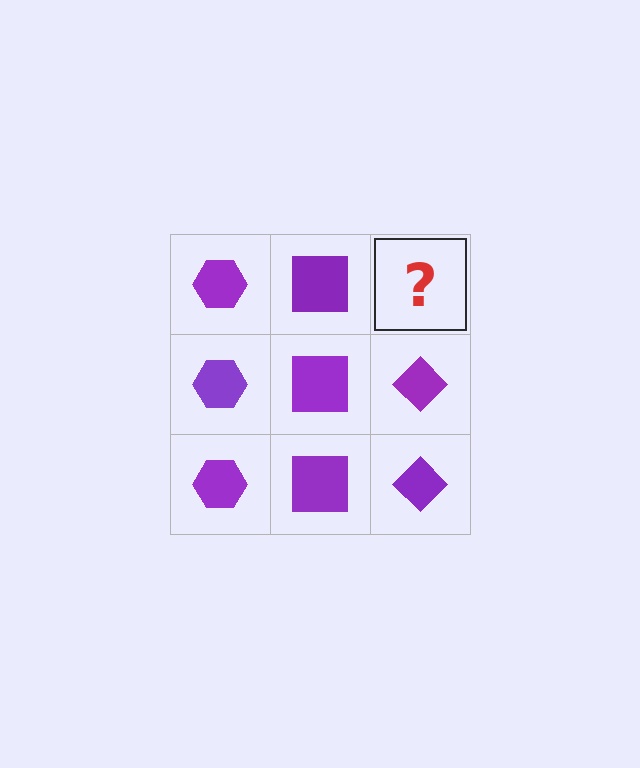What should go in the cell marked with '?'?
The missing cell should contain a purple diamond.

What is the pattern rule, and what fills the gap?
The rule is that each column has a consistent shape. The gap should be filled with a purple diamond.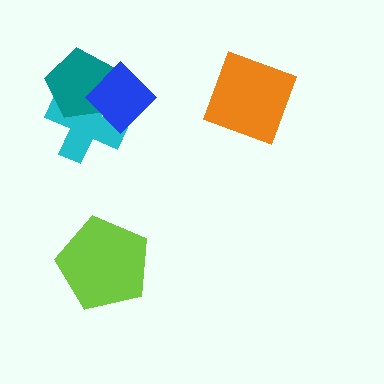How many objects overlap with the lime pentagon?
0 objects overlap with the lime pentagon.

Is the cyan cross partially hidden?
Yes, it is partially covered by another shape.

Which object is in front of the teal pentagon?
The blue diamond is in front of the teal pentagon.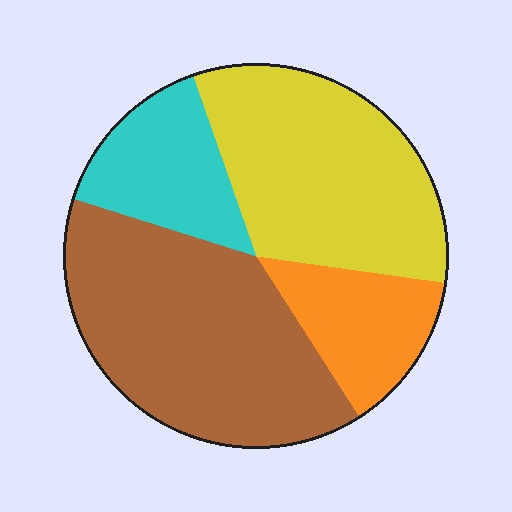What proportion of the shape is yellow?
Yellow takes up between a quarter and a half of the shape.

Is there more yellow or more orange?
Yellow.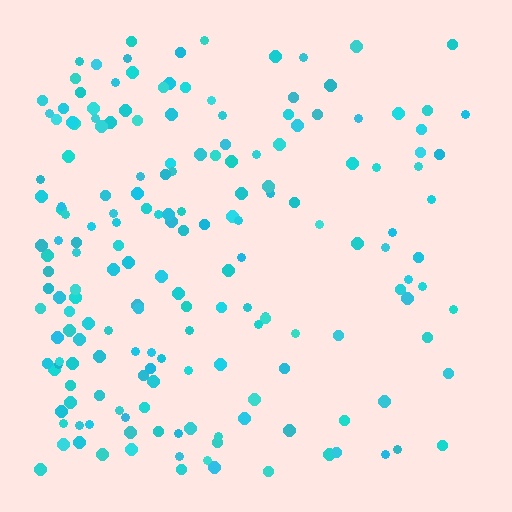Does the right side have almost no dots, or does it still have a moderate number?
Still a moderate number, just noticeably fewer than the left.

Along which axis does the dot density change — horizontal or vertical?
Horizontal.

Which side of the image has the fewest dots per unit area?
The right.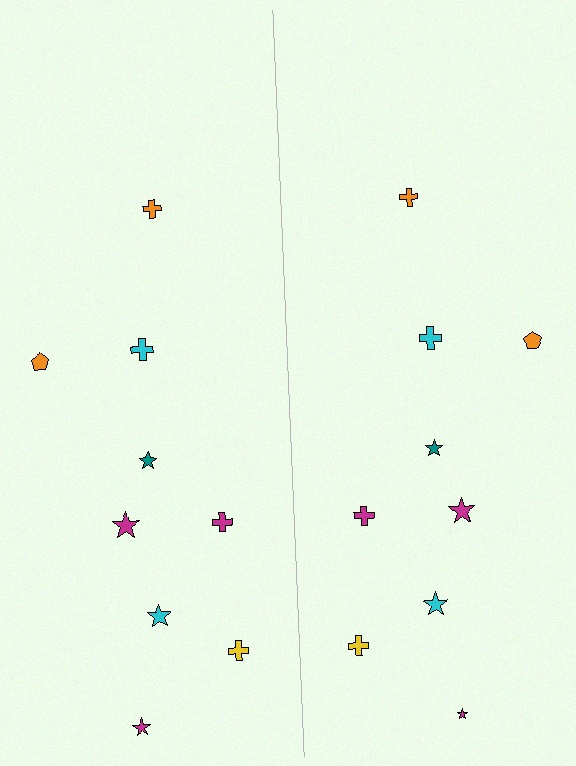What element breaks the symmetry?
The magenta star on the right side has a different size than its mirror counterpart.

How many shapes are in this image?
There are 18 shapes in this image.